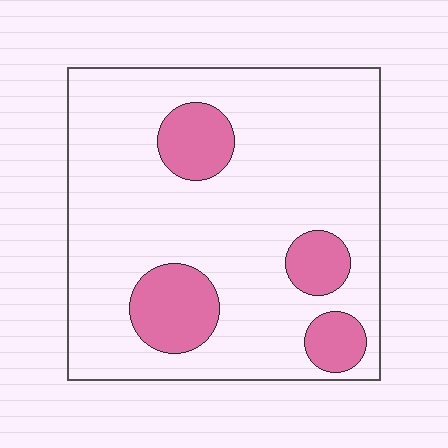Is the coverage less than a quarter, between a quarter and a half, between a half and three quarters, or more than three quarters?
Less than a quarter.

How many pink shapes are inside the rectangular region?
4.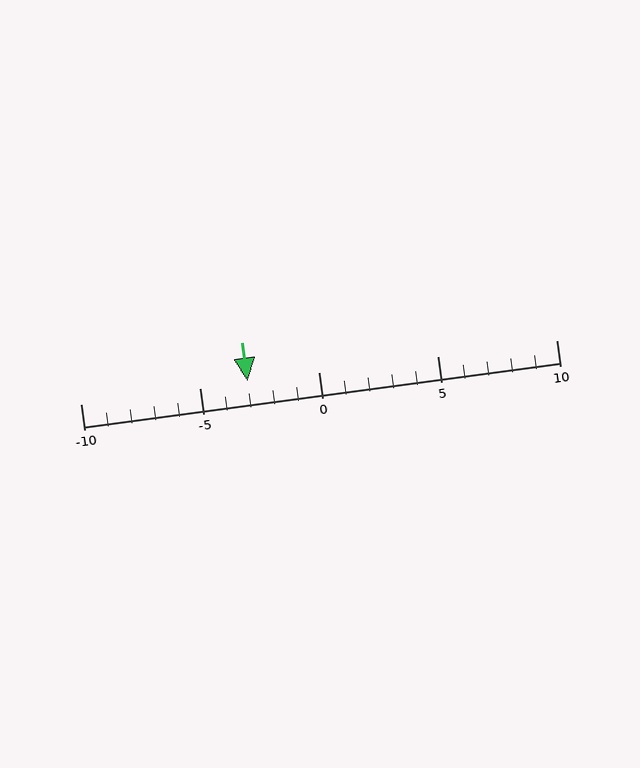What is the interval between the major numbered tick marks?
The major tick marks are spaced 5 units apart.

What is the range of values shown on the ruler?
The ruler shows values from -10 to 10.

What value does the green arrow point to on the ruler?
The green arrow points to approximately -3.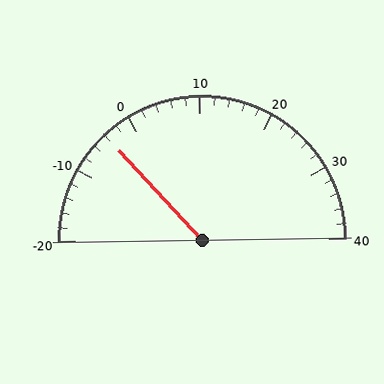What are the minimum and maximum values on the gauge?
The gauge ranges from -20 to 40.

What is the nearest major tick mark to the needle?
The nearest major tick mark is 0.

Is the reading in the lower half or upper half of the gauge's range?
The reading is in the lower half of the range (-20 to 40).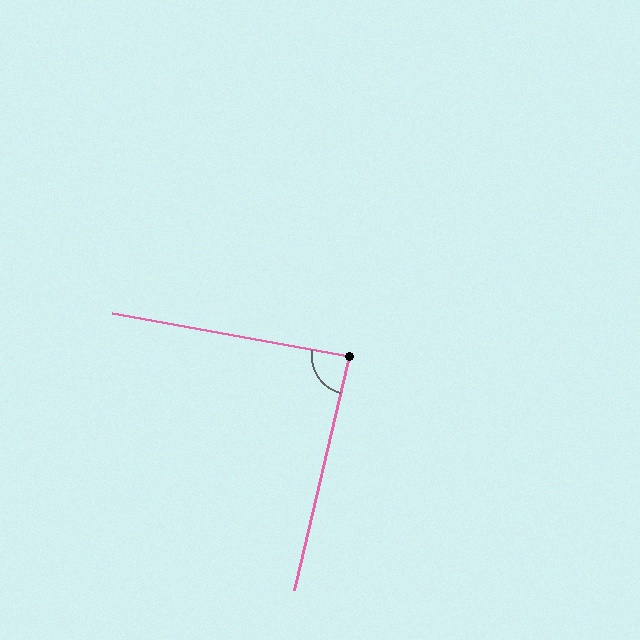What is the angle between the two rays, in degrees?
Approximately 87 degrees.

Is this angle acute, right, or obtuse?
It is approximately a right angle.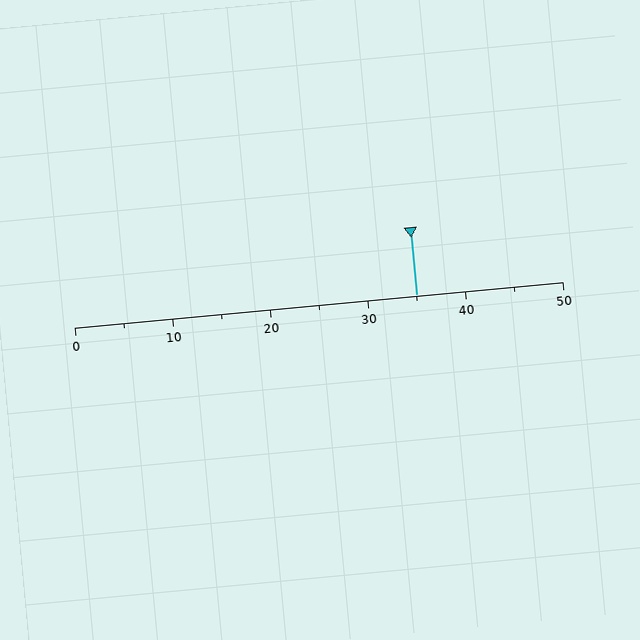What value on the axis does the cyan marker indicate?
The marker indicates approximately 35.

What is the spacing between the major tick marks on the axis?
The major ticks are spaced 10 apart.